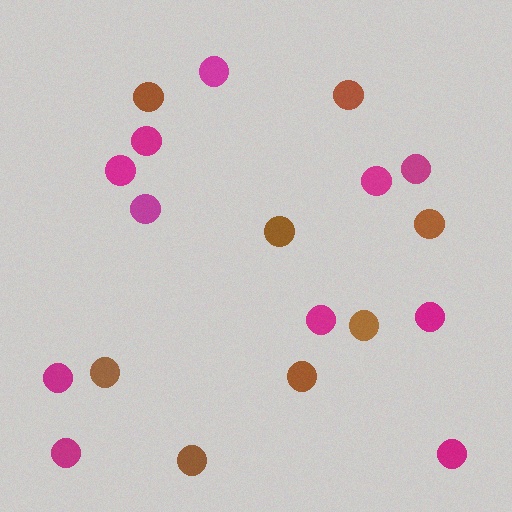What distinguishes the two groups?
There are 2 groups: one group of brown circles (8) and one group of magenta circles (11).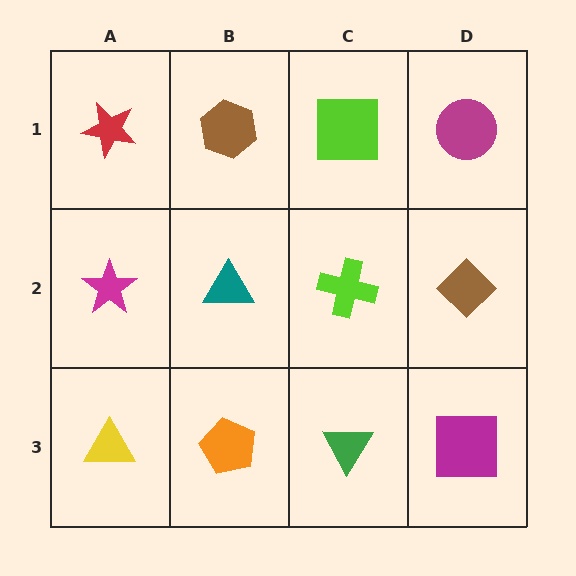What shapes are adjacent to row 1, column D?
A brown diamond (row 2, column D), a lime square (row 1, column C).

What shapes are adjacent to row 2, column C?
A lime square (row 1, column C), a green triangle (row 3, column C), a teal triangle (row 2, column B), a brown diamond (row 2, column D).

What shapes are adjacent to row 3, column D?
A brown diamond (row 2, column D), a green triangle (row 3, column C).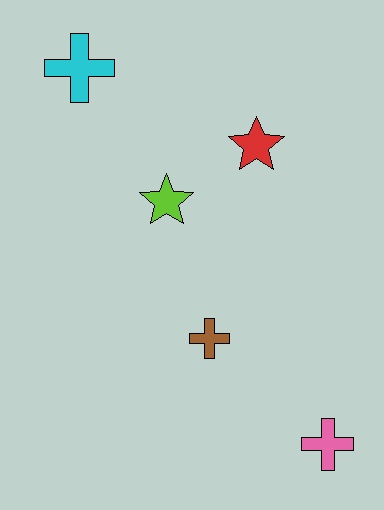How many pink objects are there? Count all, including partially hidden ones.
There is 1 pink object.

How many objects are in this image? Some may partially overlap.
There are 5 objects.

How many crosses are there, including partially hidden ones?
There are 3 crosses.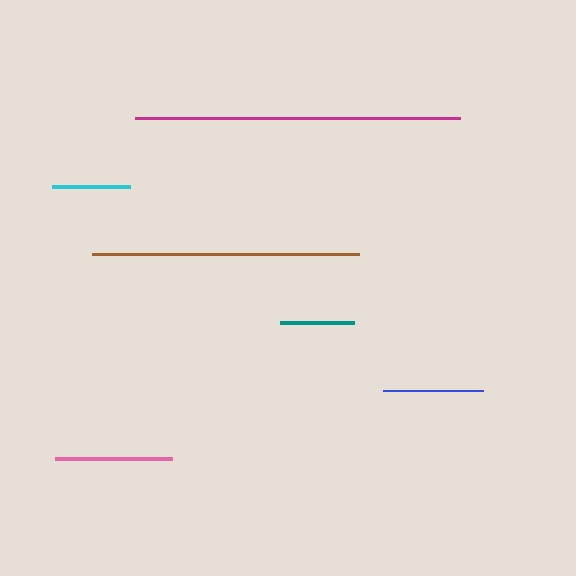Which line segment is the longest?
The magenta line is the longest at approximately 325 pixels.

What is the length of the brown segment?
The brown segment is approximately 267 pixels long.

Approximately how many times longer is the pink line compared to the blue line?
The pink line is approximately 1.2 times the length of the blue line.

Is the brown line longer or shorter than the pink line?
The brown line is longer than the pink line.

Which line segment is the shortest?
The teal line is the shortest at approximately 75 pixels.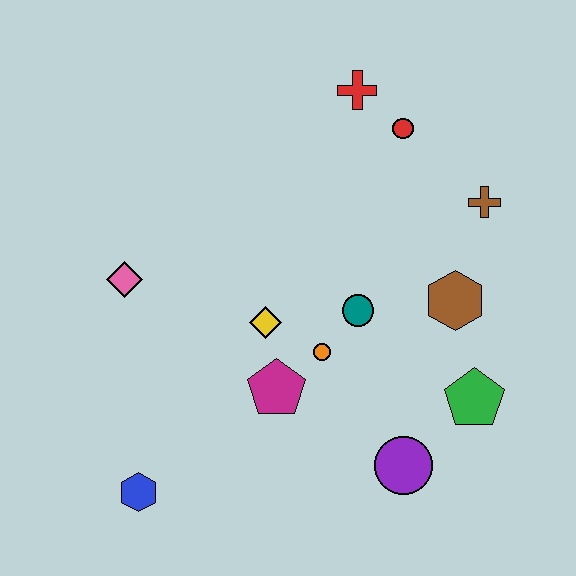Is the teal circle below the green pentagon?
No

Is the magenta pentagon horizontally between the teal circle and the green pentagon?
No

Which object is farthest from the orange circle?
The red cross is farthest from the orange circle.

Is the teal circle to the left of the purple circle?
Yes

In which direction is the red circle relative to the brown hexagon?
The red circle is above the brown hexagon.